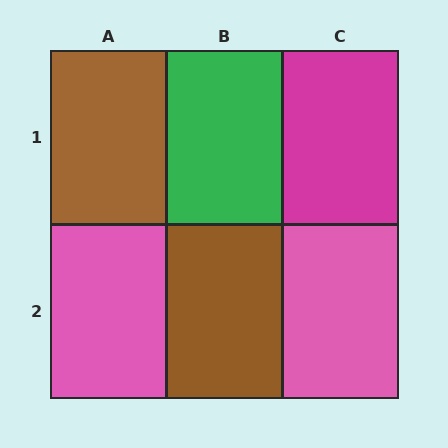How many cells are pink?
2 cells are pink.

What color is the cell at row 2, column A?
Pink.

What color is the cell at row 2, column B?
Brown.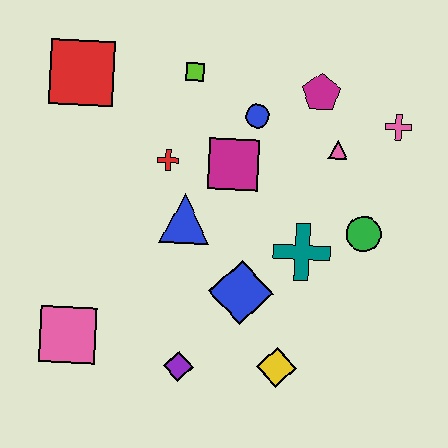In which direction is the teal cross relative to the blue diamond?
The teal cross is to the right of the blue diamond.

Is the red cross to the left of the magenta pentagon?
Yes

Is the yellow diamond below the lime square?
Yes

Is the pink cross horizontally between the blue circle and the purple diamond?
No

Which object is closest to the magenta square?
The blue circle is closest to the magenta square.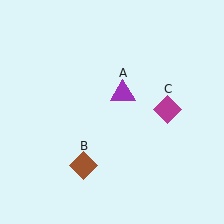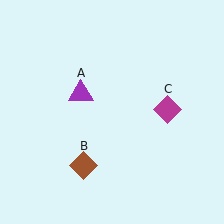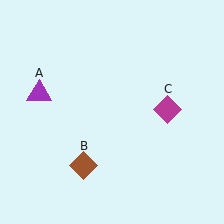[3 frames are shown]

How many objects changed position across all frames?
1 object changed position: purple triangle (object A).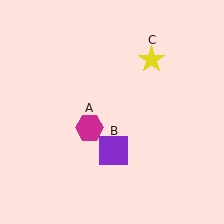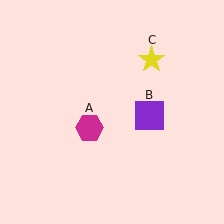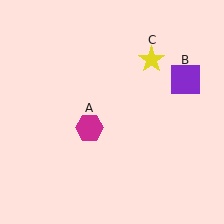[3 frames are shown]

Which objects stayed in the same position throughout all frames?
Magenta hexagon (object A) and yellow star (object C) remained stationary.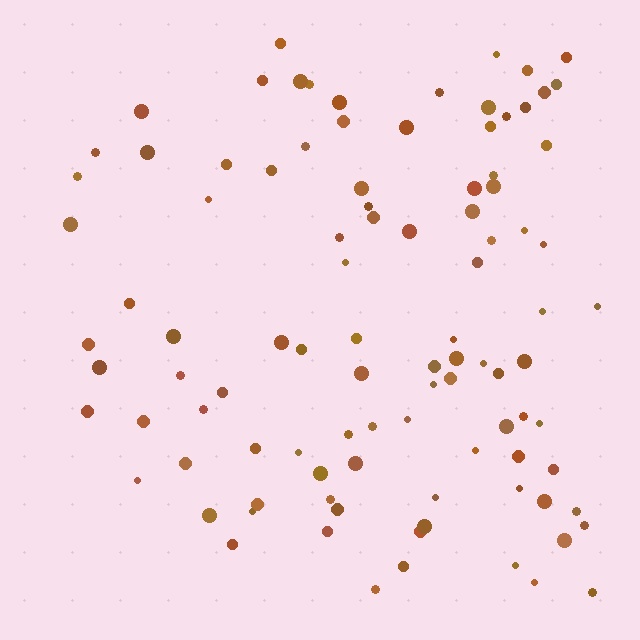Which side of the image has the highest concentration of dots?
The right.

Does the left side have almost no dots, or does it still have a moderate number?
Still a moderate number, just noticeably fewer than the right.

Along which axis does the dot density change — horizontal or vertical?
Horizontal.